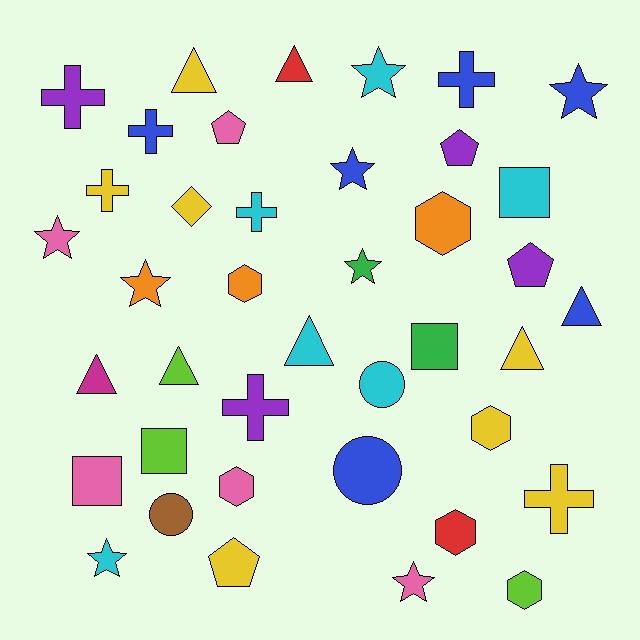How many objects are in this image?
There are 40 objects.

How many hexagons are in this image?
There are 6 hexagons.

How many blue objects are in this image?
There are 6 blue objects.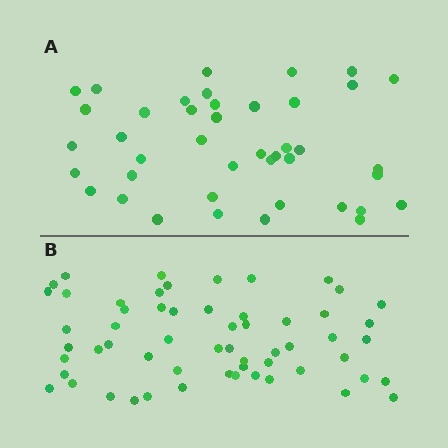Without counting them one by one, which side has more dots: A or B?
Region B (the bottom region) has more dots.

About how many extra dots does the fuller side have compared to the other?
Region B has approximately 15 more dots than region A.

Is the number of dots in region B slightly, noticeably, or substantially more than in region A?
Region B has noticeably more, but not dramatically so. The ratio is roughly 1.4 to 1.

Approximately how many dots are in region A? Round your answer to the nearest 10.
About 40 dots. (The exact count is 42, which rounds to 40.)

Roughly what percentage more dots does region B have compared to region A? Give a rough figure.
About 40% more.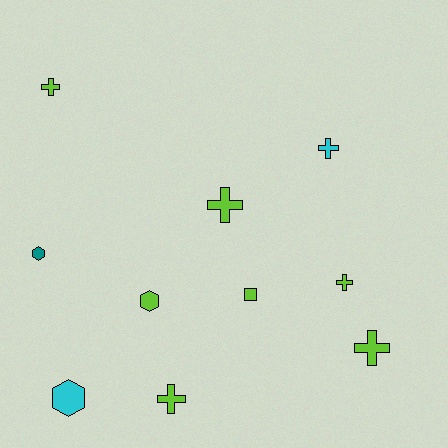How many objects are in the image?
There are 10 objects.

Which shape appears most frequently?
Cross, with 6 objects.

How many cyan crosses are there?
There is 1 cyan cross.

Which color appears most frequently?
Lime, with 7 objects.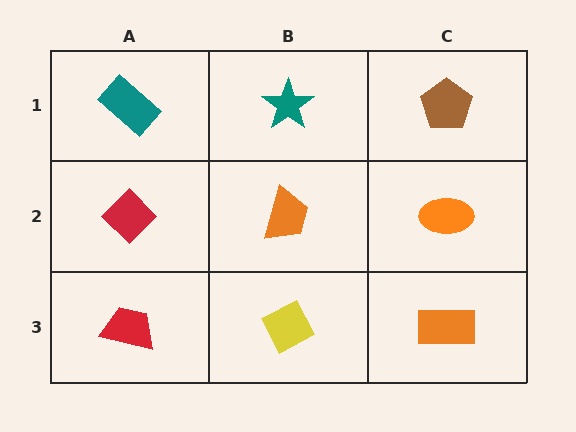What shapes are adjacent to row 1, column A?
A red diamond (row 2, column A), a teal star (row 1, column B).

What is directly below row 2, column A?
A red trapezoid.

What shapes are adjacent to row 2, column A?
A teal rectangle (row 1, column A), a red trapezoid (row 3, column A), an orange trapezoid (row 2, column B).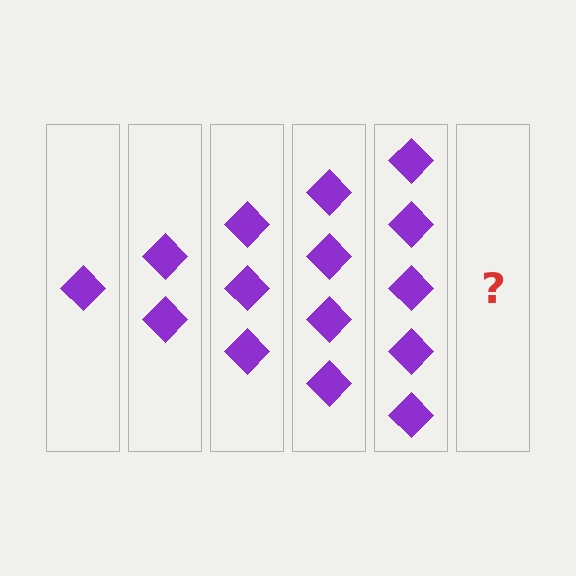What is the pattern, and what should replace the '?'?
The pattern is that each step adds one more diamond. The '?' should be 6 diamonds.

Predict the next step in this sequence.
The next step is 6 diamonds.